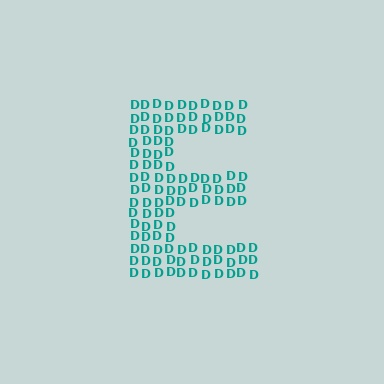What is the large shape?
The large shape is the letter E.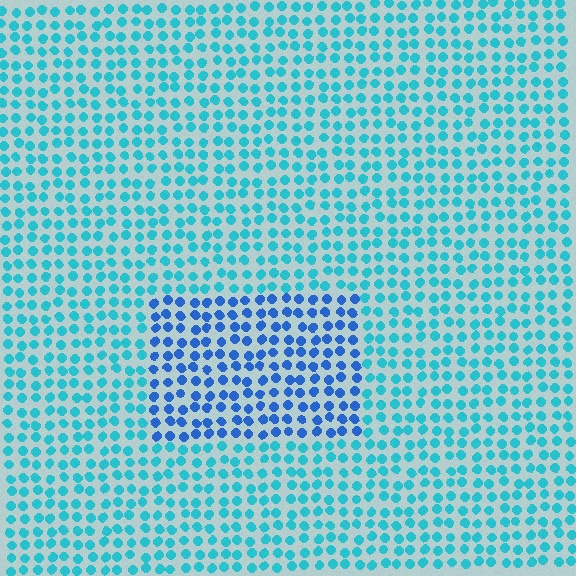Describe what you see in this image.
The image is filled with small cyan elements in a uniform arrangement. A rectangle-shaped region is visible where the elements are tinted to a slightly different hue, forming a subtle color boundary.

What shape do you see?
I see a rectangle.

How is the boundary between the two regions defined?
The boundary is defined purely by a slight shift in hue (about 34 degrees). Spacing, size, and orientation are identical on both sides.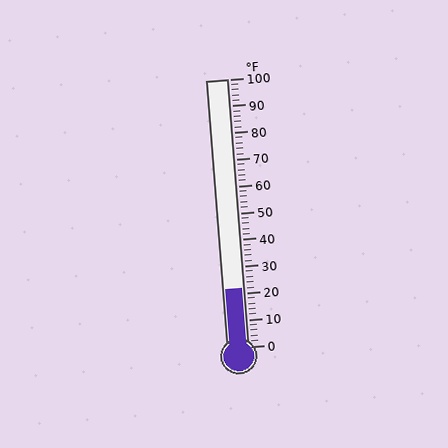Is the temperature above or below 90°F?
The temperature is below 90°F.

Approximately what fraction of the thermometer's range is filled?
The thermometer is filled to approximately 20% of its range.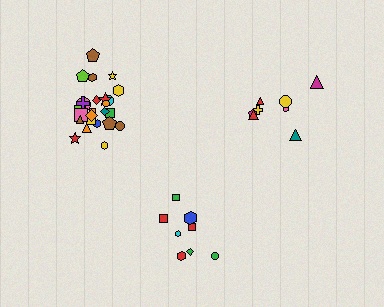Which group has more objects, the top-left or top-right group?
The top-left group.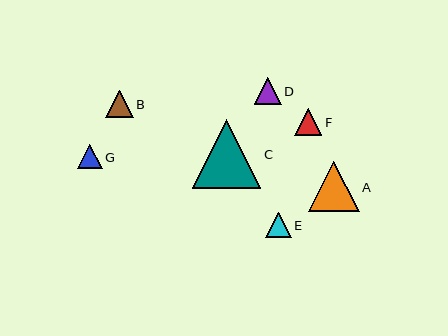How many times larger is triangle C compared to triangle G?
Triangle C is approximately 2.9 times the size of triangle G.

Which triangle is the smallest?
Triangle G is the smallest with a size of approximately 24 pixels.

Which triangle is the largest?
Triangle C is the largest with a size of approximately 69 pixels.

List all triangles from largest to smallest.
From largest to smallest: C, A, F, B, D, E, G.